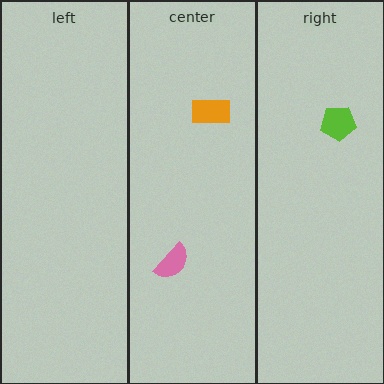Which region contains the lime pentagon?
The right region.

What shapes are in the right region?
The lime pentagon.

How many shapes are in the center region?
2.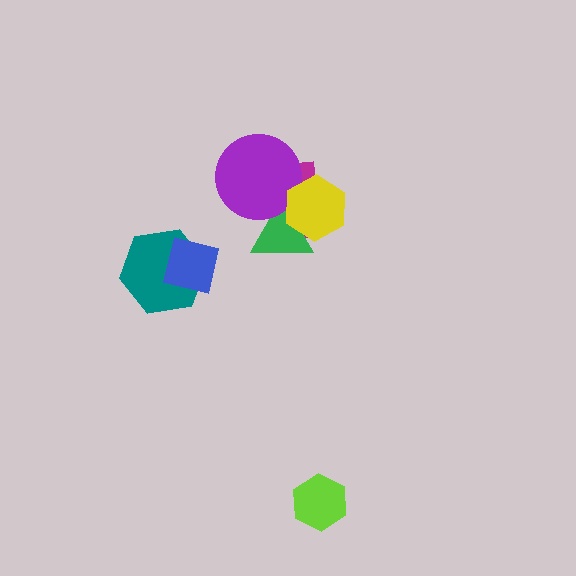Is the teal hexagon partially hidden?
Yes, it is partially covered by another shape.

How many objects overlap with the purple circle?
3 objects overlap with the purple circle.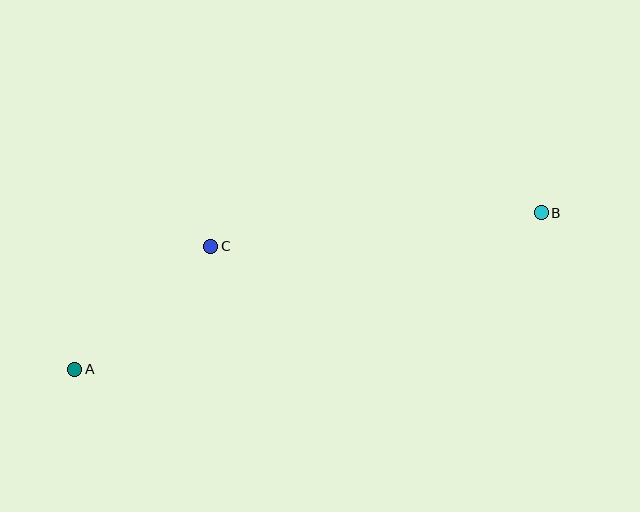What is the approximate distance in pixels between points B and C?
The distance between B and C is approximately 332 pixels.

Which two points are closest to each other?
Points A and C are closest to each other.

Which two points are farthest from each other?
Points A and B are farthest from each other.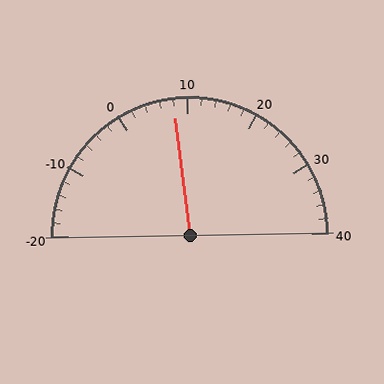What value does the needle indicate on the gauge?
The needle indicates approximately 8.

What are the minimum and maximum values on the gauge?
The gauge ranges from -20 to 40.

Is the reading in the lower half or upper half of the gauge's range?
The reading is in the lower half of the range (-20 to 40).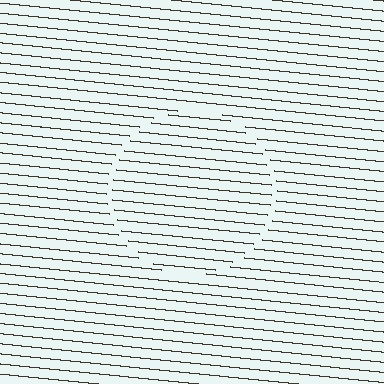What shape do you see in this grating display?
An illusory circle. The interior of the shape contains the same grating, shifted by half a period — the contour is defined by the phase discontinuity where line-ends from the inner and outer gratings abut.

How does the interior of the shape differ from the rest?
The interior of the shape contains the same grating, shifted by half a period — the contour is defined by the phase discontinuity where line-ends from the inner and outer gratings abut.